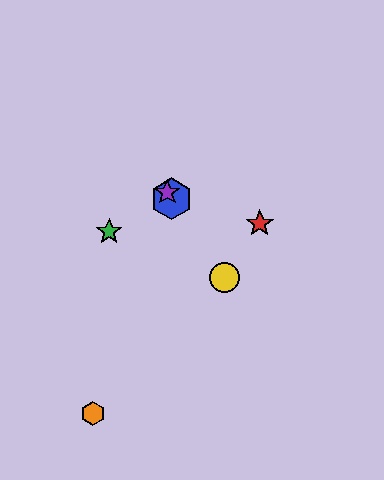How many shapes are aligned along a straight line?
3 shapes (the blue hexagon, the yellow circle, the purple star) are aligned along a straight line.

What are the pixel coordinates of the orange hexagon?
The orange hexagon is at (93, 413).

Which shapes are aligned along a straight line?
The blue hexagon, the yellow circle, the purple star are aligned along a straight line.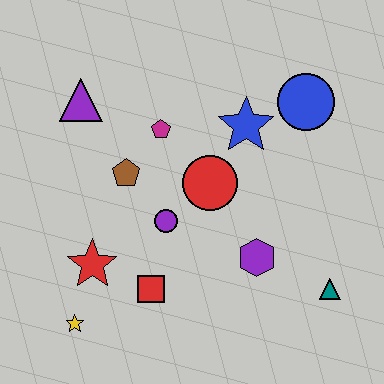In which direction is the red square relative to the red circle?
The red square is below the red circle.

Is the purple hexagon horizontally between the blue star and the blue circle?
Yes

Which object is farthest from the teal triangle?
The purple triangle is farthest from the teal triangle.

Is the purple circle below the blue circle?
Yes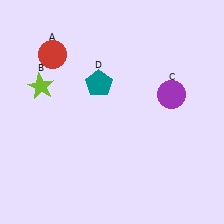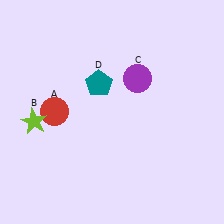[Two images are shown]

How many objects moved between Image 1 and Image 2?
3 objects moved between the two images.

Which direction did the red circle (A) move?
The red circle (A) moved down.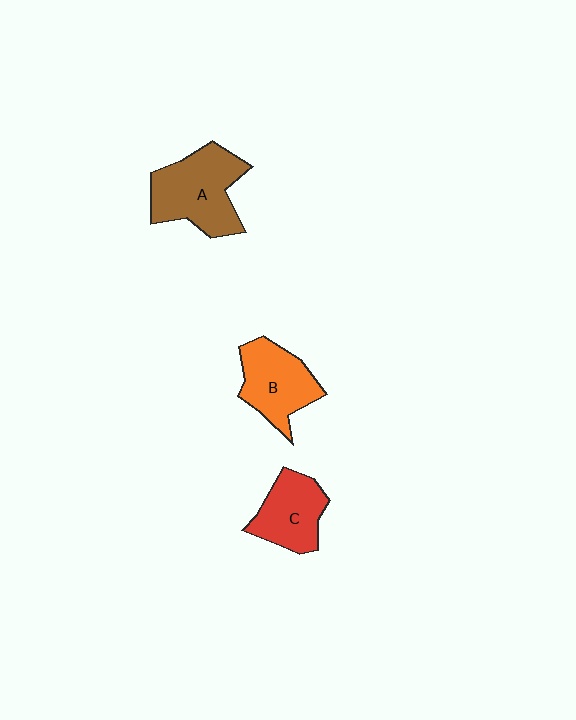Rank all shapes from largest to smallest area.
From largest to smallest: A (brown), B (orange), C (red).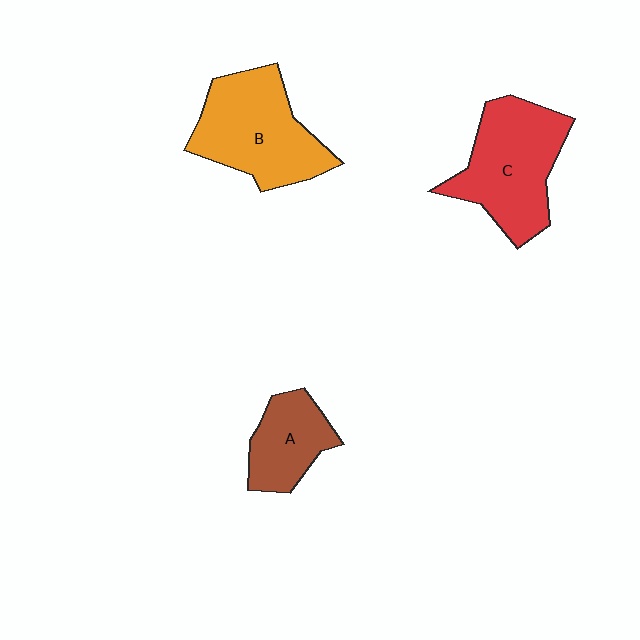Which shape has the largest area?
Shape B (orange).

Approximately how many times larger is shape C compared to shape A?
Approximately 1.7 times.